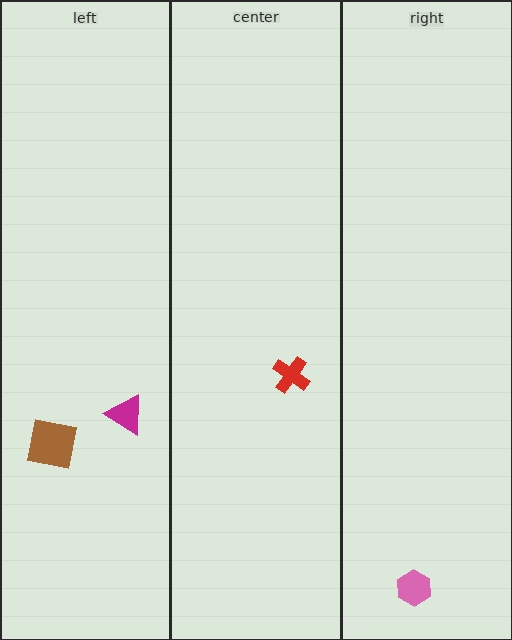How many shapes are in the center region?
1.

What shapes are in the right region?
The pink hexagon.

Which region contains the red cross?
The center region.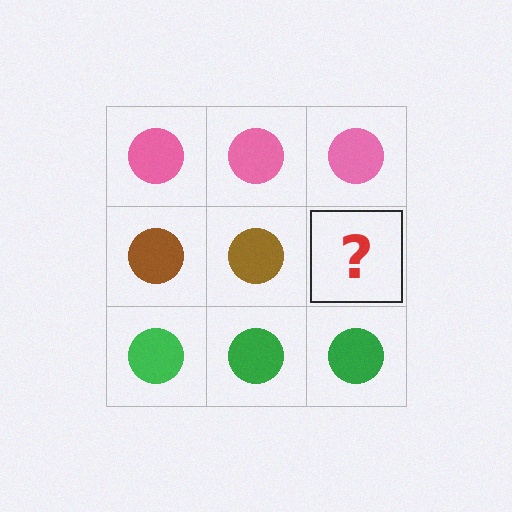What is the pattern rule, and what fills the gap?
The rule is that each row has a consistent color. The gap should be filled with a brown circle.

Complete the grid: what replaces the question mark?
The question mark should be replaced with a brown circle.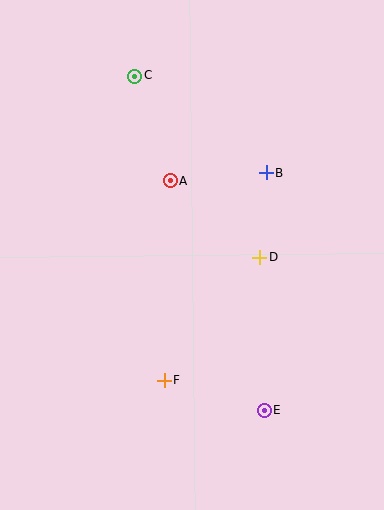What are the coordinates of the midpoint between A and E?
The midpoint between A and E is at (217, 296).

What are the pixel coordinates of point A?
Point A is at (171, 181).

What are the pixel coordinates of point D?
Point D is at (260, 257).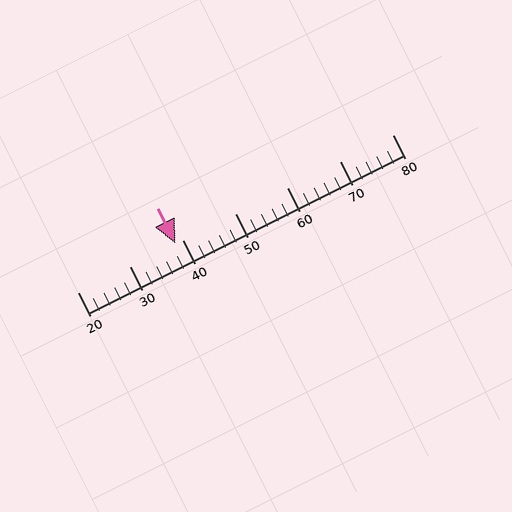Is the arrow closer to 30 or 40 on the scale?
The arrow is closer to 40.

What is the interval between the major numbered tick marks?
The major tick marks are spaced 10 units apart.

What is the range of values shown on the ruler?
The ruler shows values from 20 to 80.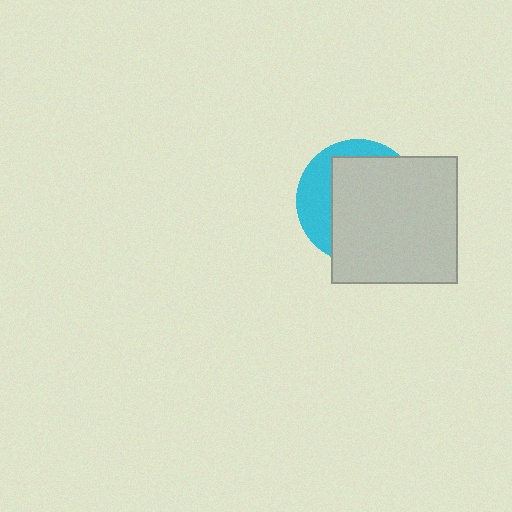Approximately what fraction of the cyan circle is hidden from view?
Roughly 69% of the cyan circle is hidden behind the light gray square.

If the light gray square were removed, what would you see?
You would see the complete cyan circle.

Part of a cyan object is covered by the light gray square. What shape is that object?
It is a circle.